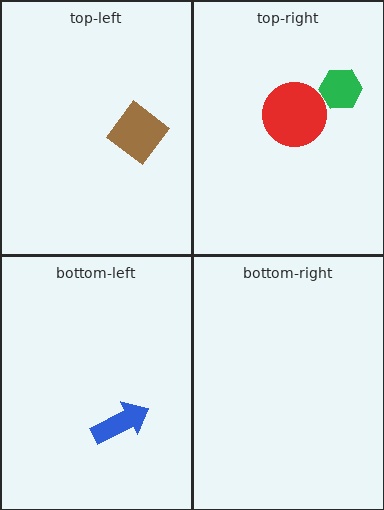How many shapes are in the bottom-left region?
1.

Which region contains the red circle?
The top-right region.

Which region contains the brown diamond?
The top-left region.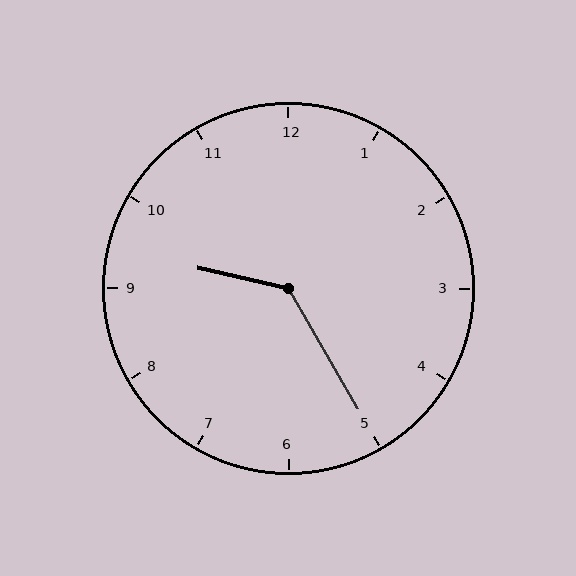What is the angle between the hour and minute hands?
Approximately 132 degrees.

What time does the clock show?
9:25.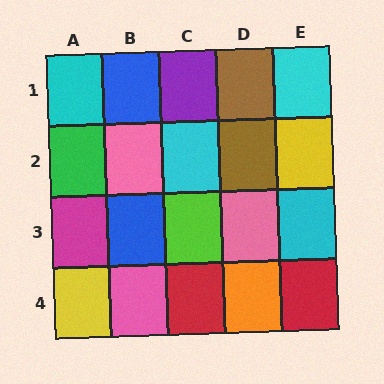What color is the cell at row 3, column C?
Lime.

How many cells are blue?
2 cells are blue.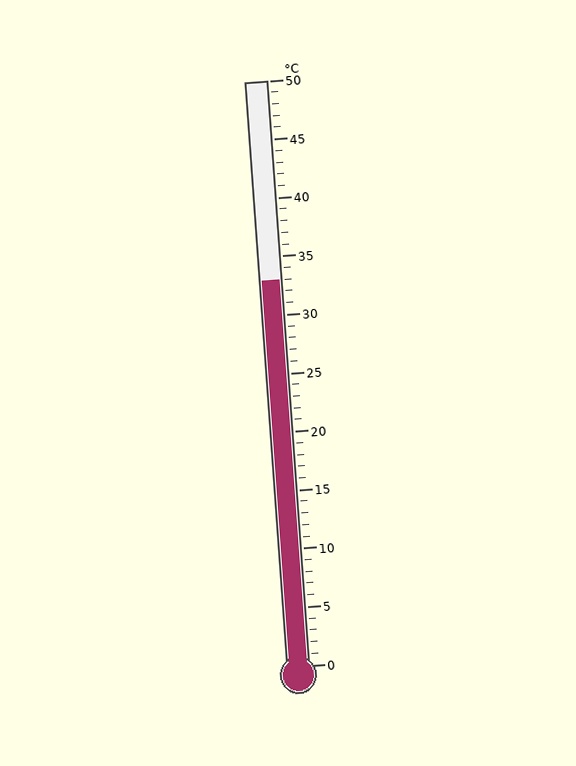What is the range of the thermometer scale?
The thermometer scale ranges from 0°C to 50°C.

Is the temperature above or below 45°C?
The temperature is below 45°C.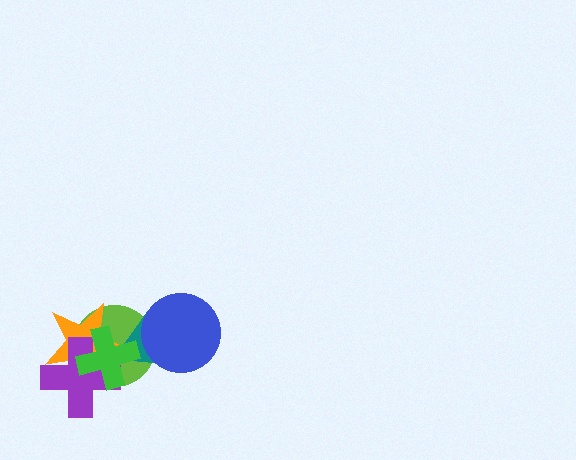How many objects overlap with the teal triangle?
4 objects overlap with the teal triangle.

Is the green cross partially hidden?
No, no other shape covers it.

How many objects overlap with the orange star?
4 objects overlap with the orange star.